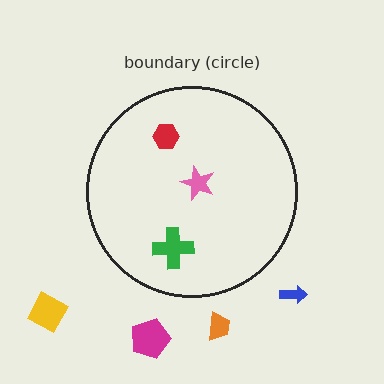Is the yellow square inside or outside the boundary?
Outside.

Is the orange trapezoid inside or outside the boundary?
Outside.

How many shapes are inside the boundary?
3 inside, 4 outside.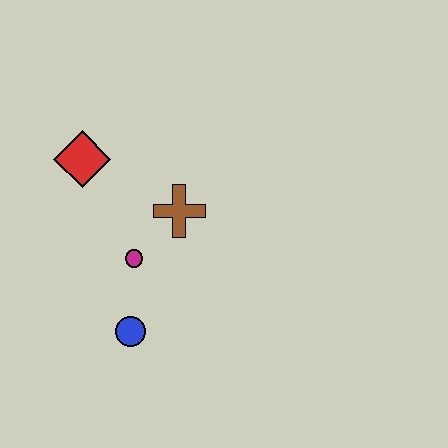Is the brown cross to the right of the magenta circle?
Yes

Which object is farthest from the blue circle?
The red diamond is farthest from the blue circle.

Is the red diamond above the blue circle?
Yes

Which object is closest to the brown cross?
The magenta circle is closest to the brown cross.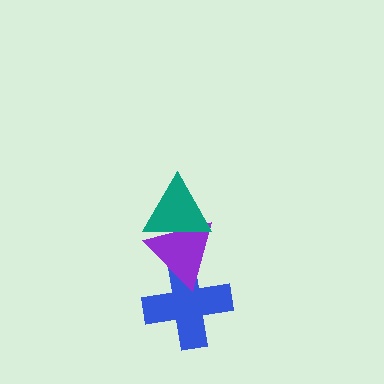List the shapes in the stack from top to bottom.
From top to bottom: the teal triangle, the purple triangle, the blue cross.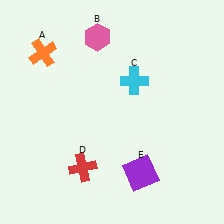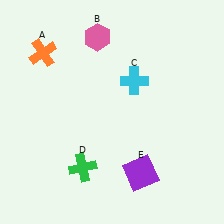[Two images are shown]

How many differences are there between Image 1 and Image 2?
There is 1 difference between the two images.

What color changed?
The cross (D) changed from red in Image 1 to green in Image 2.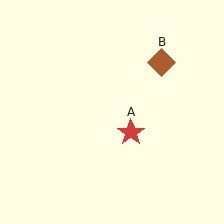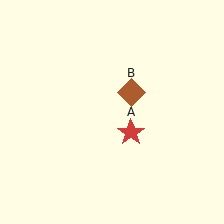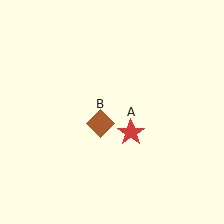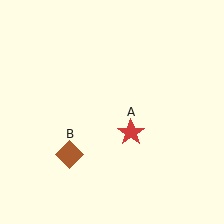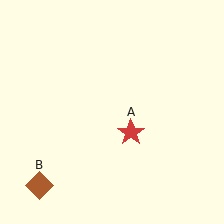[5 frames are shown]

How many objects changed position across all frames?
1 object changed position: brown diamond (object B).